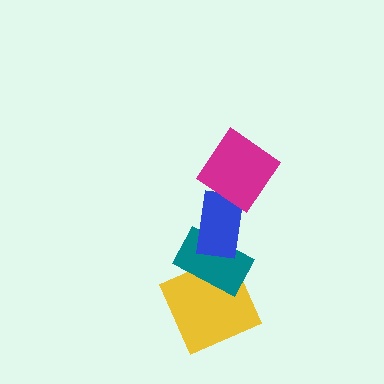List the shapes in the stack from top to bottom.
From top to bottom: the magenta diamond, the blue rectangle, the teal rectangle, the yellow square.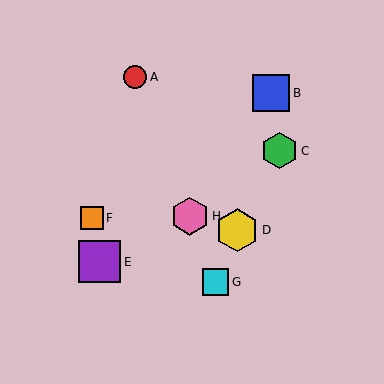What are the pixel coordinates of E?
Object E is at (100, 262).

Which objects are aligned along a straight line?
Objects A, G, H are aligned along a straight line.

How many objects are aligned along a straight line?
3 objects (A, G, H) are aligned along a straight line.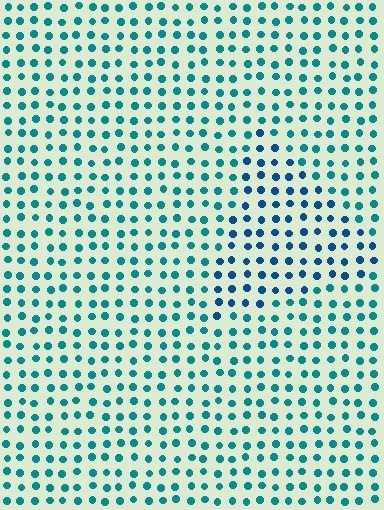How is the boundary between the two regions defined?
The boundary is defined purely by a slight shift in hue (about 28 degrees). Spacing, size, and orientation are identical on both sides.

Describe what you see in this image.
The image is filled with small teal elements in a uniform arrangement. A triangle-shaped region is visible where the elements are tinted to a slightly different hue, forming a subtle color boundary.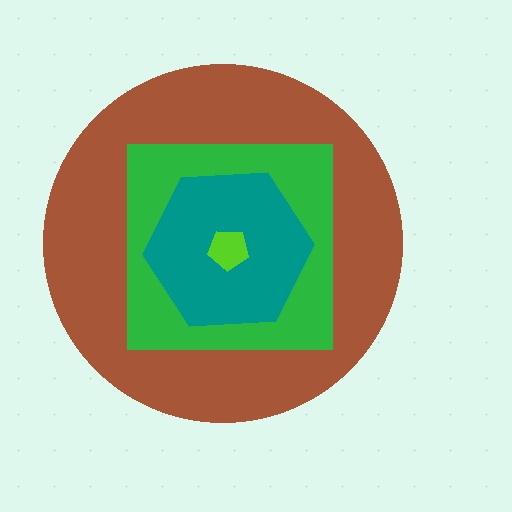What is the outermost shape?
The brown circle.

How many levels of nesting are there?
4.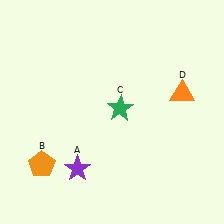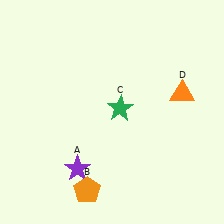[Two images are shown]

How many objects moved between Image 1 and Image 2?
1 object moved between the two images.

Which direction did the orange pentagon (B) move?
The orange pentagon (B) moved right.